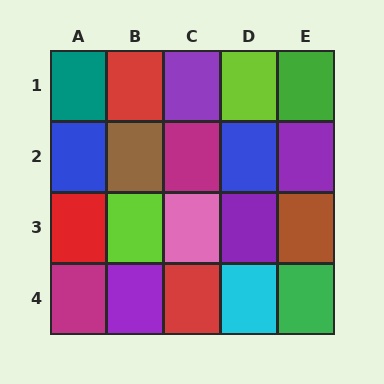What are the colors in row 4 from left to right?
Magenta, purple, red, cyan, green.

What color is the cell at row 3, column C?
Pink.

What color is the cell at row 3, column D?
Purple.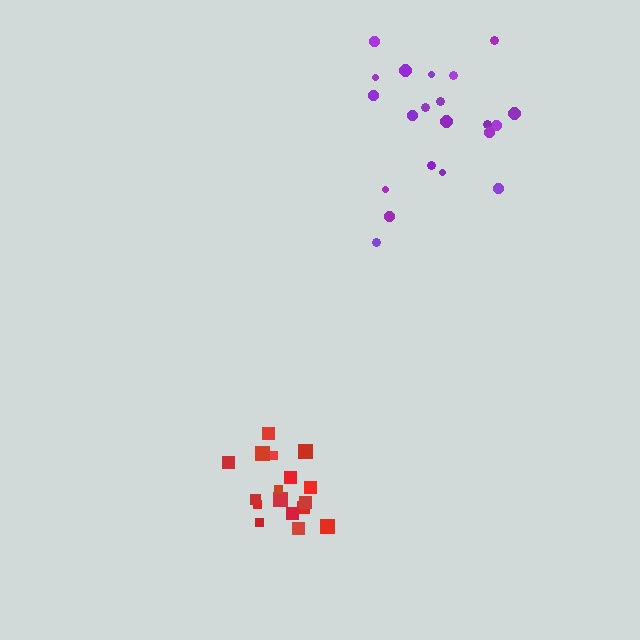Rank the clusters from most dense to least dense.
red, purple.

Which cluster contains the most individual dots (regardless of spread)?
Purple (21).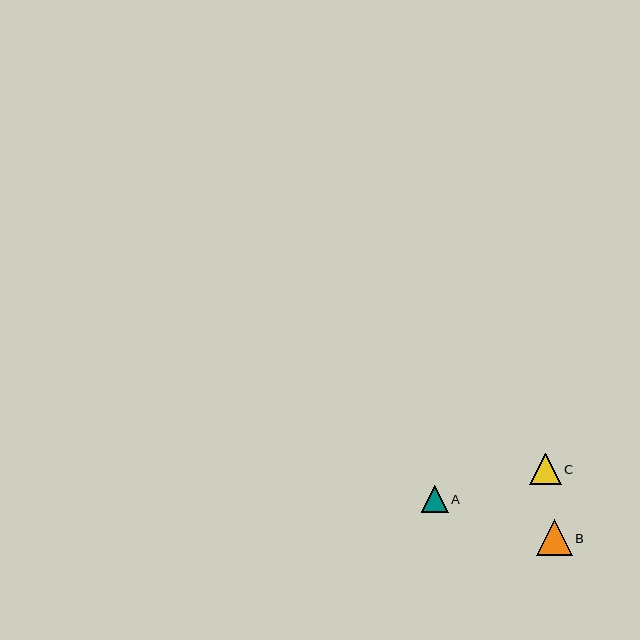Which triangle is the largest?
Triangle B is the largest with a size of approximately 36 pixels.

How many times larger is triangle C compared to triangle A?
Triangle C is approximately 1.2 times the size of triangle A.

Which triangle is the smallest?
Triangle A is the smallest with a size of approximately 27 pixels.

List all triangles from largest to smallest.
From largest to smallest: B, C, A.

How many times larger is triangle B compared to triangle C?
Triangle B is approximately 1.1 times the size of triangle C.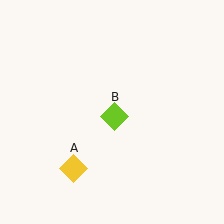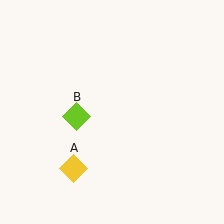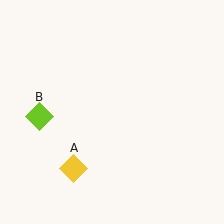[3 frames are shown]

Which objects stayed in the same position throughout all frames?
Yellow diamond (object A) remained stationary.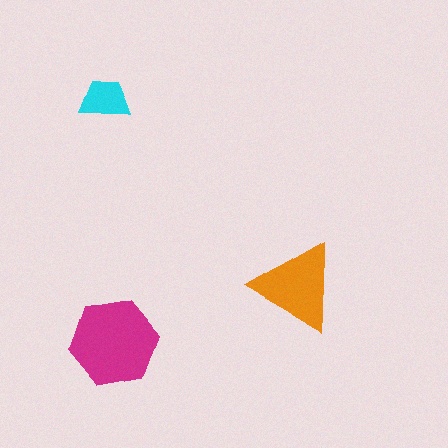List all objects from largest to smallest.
The magenta hexagon, the orange triangle, the cyan trapezoid.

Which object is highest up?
The cyan trapezoid is topmost.